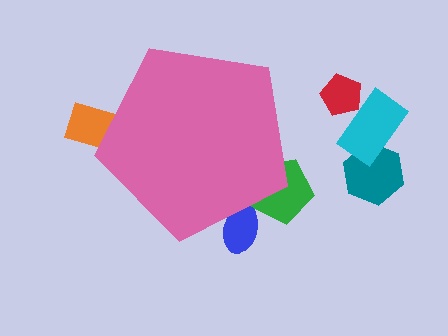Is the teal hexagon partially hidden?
No, the teal hexagon is fully visible.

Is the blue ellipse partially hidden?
Yes, the blue ellipse is partially hidden behind the pink pentagon.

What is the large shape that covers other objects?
A pink pentagon.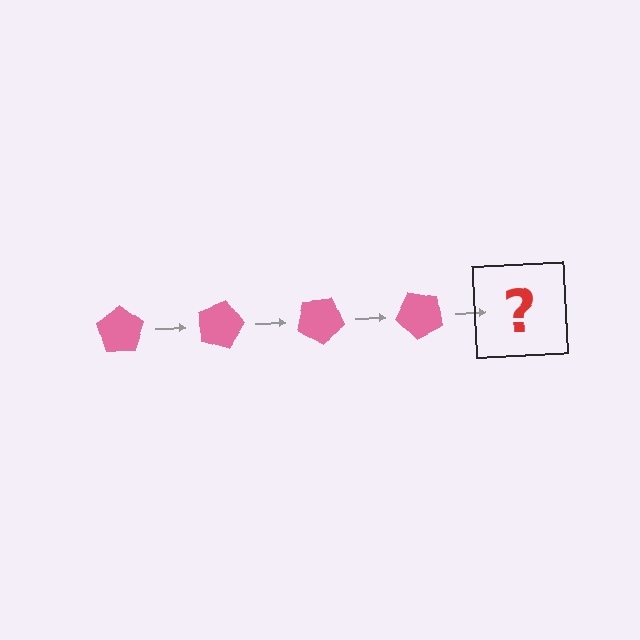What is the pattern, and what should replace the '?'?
The pattern is that the pentagon rotates 15 degrees each step. The '?' should be a pink pentagon rotated 60 degrees.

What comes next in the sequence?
The next element should be a pink pentagon rotated 60 degrees.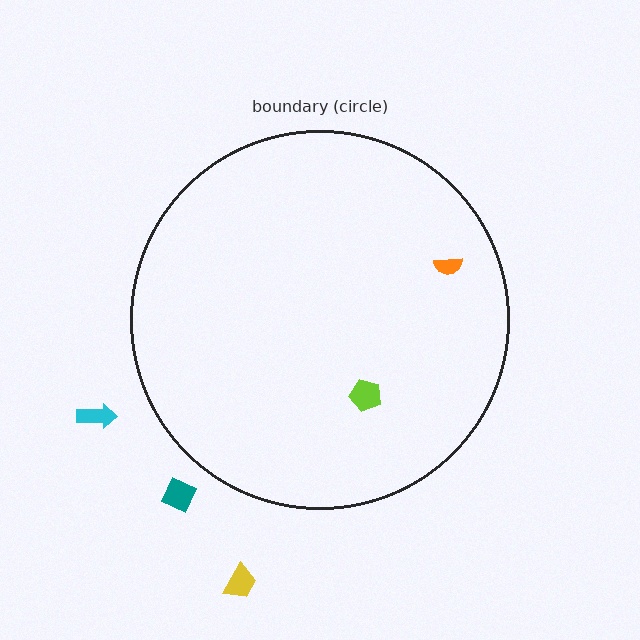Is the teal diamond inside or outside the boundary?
Outside.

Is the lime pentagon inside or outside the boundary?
Inside.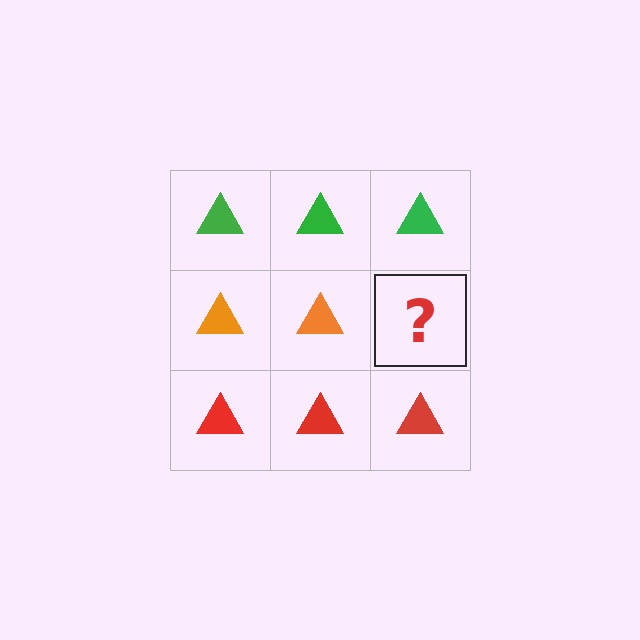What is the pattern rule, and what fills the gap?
The rule is that each row has a consistent color. The gap should be filled with an orange triangle.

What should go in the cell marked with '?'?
The missing cell should contain an orange triangle.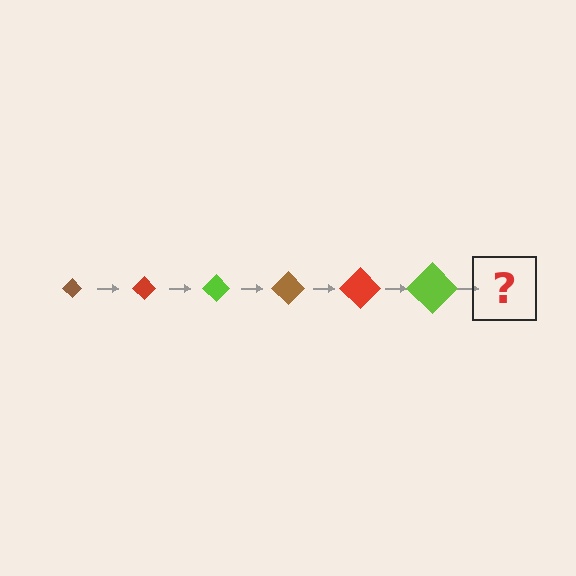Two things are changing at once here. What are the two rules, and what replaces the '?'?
The two rules are that the diamond grows larger each step and the color cycles through brown, red, and lime. The '?' should be a brown diamond, larger than the previous one.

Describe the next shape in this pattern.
It should be a brown diamond, larger than the previous one.